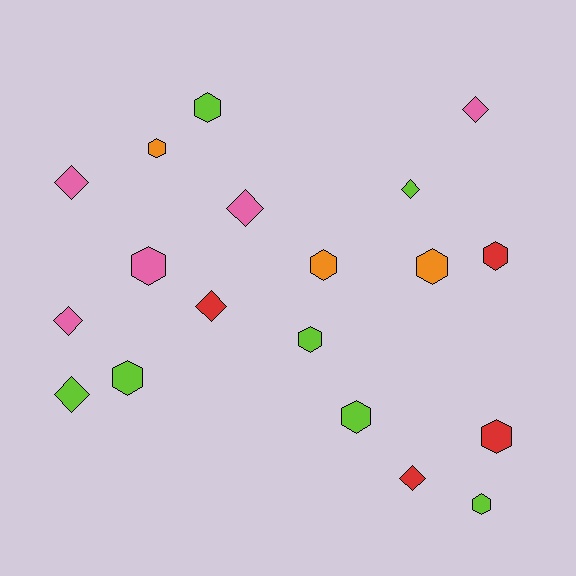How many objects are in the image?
There are 19 objects.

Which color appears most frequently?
Lime, with 7 objects.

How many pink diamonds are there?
There are 4 pink diamonds.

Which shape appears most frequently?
Hexagon, with 11 objects.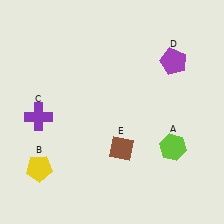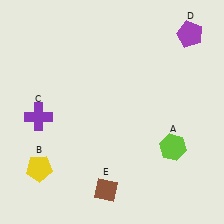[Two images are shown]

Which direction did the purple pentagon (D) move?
The purple pentagon (D) moved up.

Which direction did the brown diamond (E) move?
The brown diamond (E) moved down.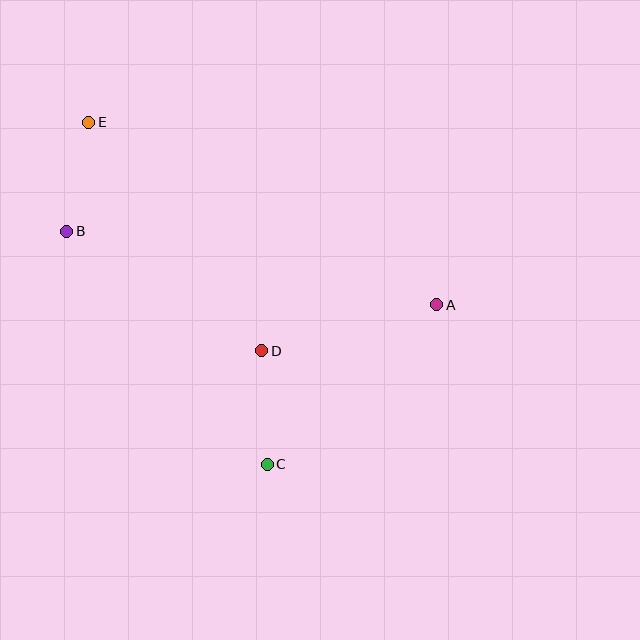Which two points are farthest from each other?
Points A and E are farthest from each other.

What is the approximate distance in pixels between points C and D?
The distance between C and D is approximately 114 pixels.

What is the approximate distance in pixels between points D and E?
The distance between D and E is approximately 287 pixels.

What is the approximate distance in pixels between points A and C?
The distance between A and C is approximately 233 pixels.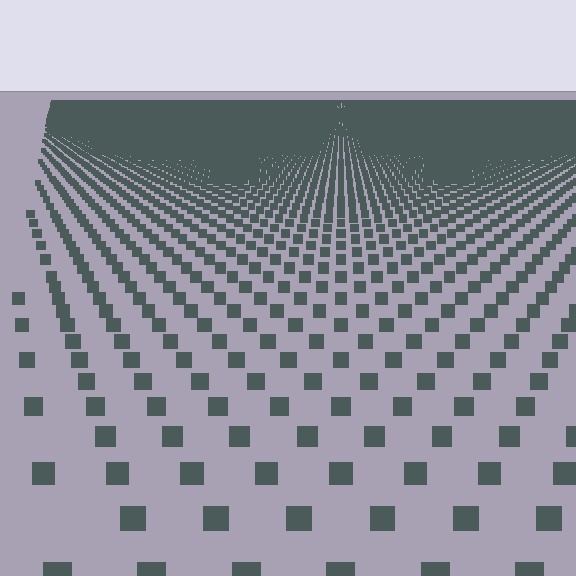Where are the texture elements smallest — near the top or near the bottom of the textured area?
Near the top.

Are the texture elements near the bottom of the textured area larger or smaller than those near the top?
Larger. Near the bottom, elements are closer to the viewer and appear at a bigger on-screen size.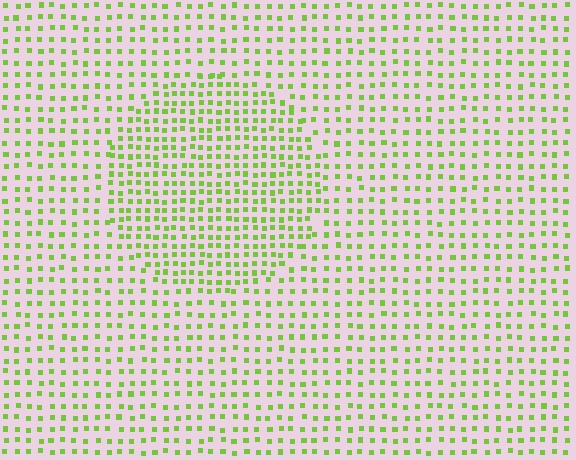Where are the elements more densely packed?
The elements are more densely packed inside the circle boundary.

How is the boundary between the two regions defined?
The boundary is defined by a change in element density (approximately 1.6x ratio). All elements are the same color, size, and shape.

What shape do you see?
I see a circle.